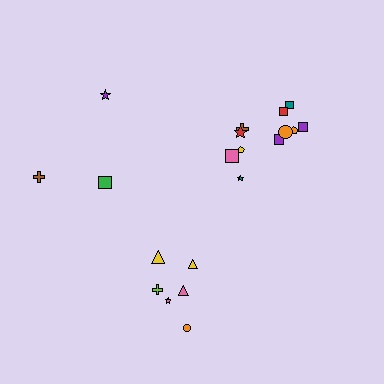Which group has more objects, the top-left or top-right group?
The top-right group.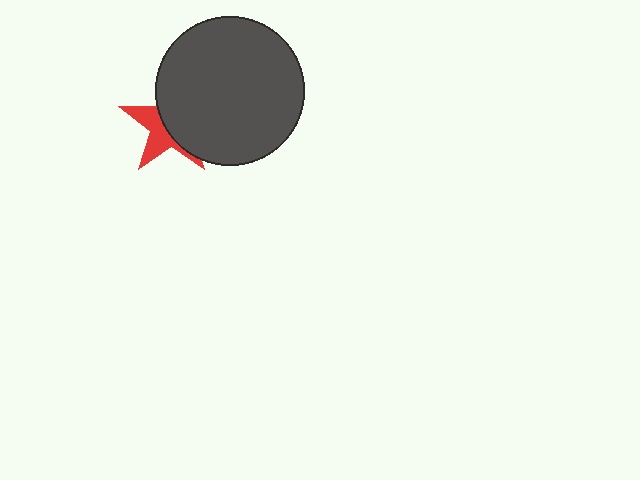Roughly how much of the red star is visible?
A small part of it is visible (roughly 41%).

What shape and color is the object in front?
The object in front is a dark gray circle.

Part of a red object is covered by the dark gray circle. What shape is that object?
It is a star.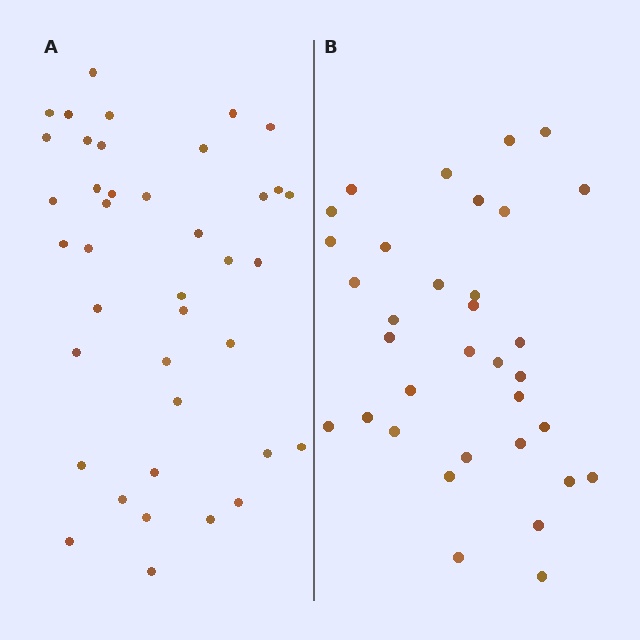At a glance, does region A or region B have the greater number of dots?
Region A (the left region) has more dots.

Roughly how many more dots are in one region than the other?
Region A has about 6 more dots than region B.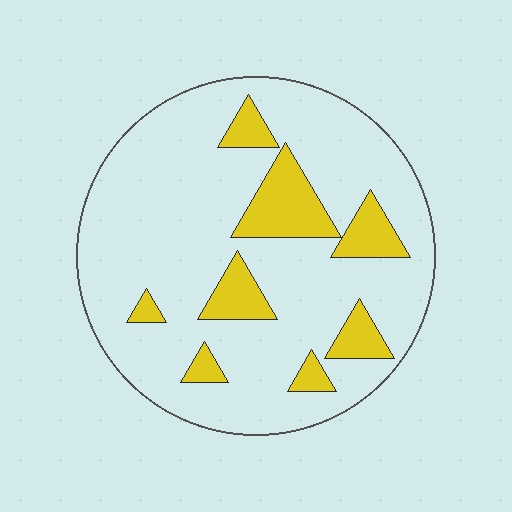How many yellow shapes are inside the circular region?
8.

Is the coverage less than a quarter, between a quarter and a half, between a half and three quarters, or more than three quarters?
Less than a quarter.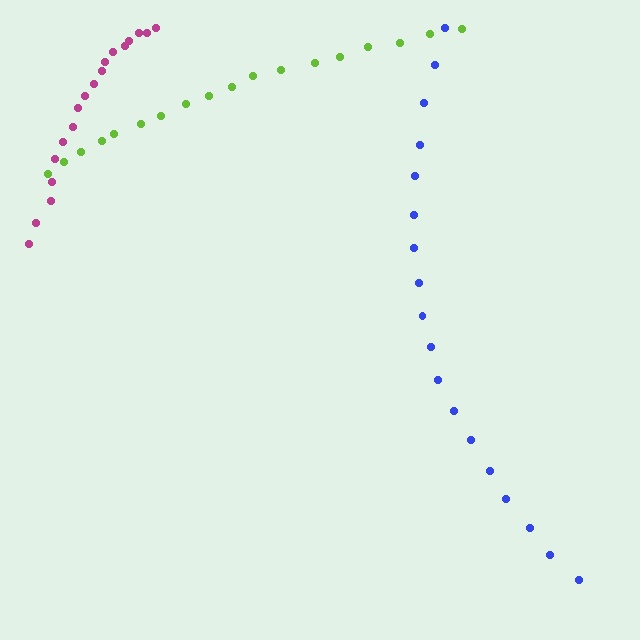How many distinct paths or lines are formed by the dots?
There are 3 distinct paths.